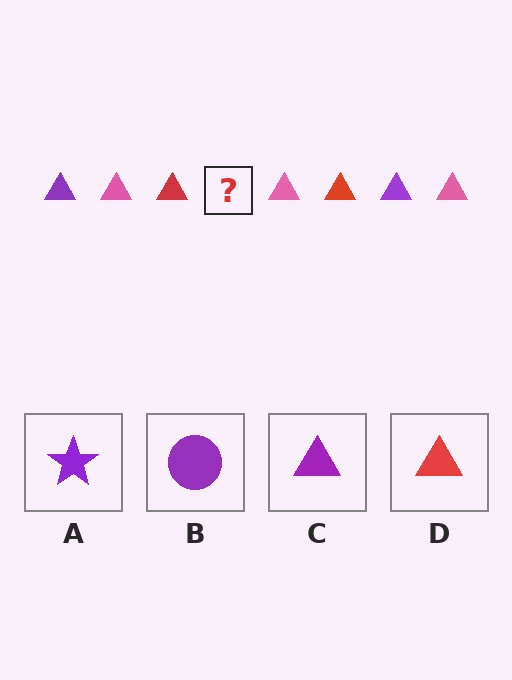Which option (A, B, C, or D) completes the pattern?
C.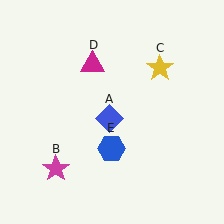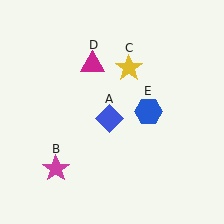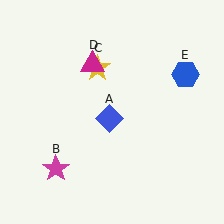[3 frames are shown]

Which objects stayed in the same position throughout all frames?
Blue diamond (object A) and magenta star (object B) and magenta triangle (object D) remained stationary.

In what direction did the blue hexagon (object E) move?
The blue hexagon (object E) moved up and to the right.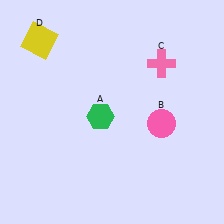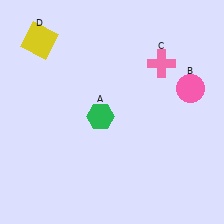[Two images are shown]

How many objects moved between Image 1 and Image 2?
1 object moved between the two images.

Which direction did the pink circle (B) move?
The pink circle (B) moved up.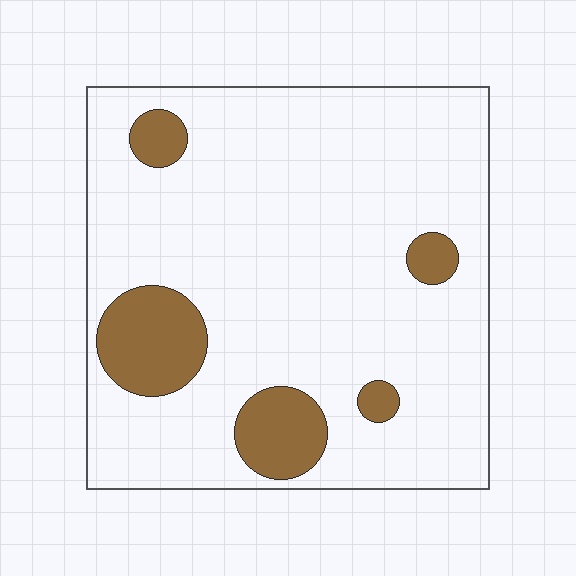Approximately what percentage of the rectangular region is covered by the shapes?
Approximately 15%.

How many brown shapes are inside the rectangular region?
5.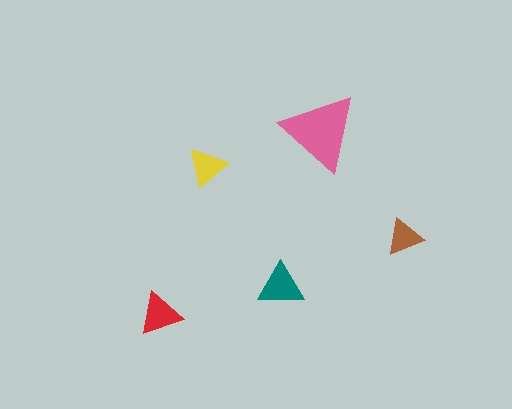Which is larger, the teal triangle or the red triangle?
The teal one.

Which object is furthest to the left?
The red triangle is leftmost.